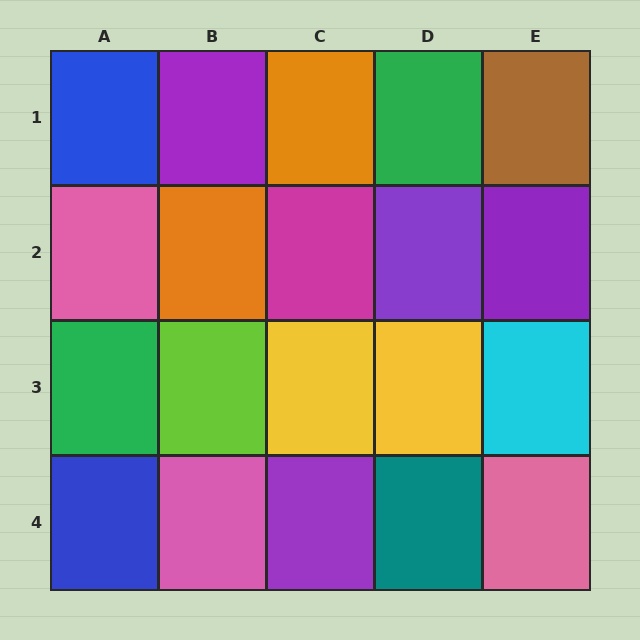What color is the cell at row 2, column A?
Pink.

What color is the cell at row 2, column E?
Purple.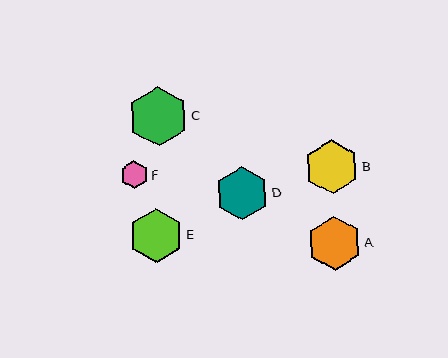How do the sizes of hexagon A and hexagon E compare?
Hexagon A and hexagon E are approximately the same size.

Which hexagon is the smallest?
Hexagon F is the smallest with a size of approximately 28 pixels.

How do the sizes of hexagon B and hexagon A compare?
Hexagon B and hexagon A are approximately the same size.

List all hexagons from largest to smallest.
From largest to smallest: C, B, A, E, D, F.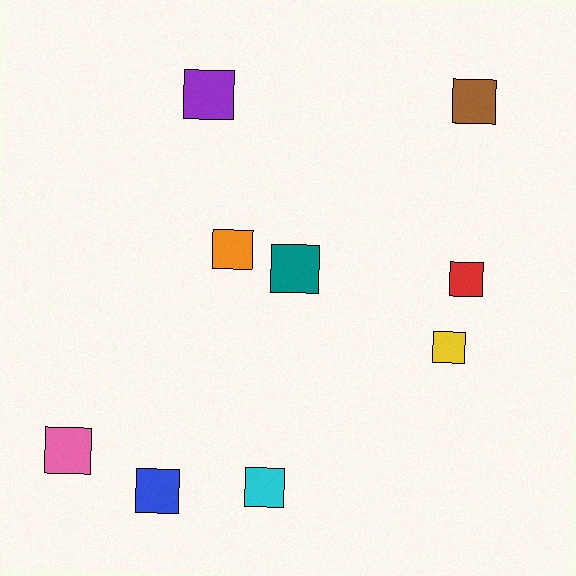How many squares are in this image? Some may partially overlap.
There are 9 squares.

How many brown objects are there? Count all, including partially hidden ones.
There is 1 brown object.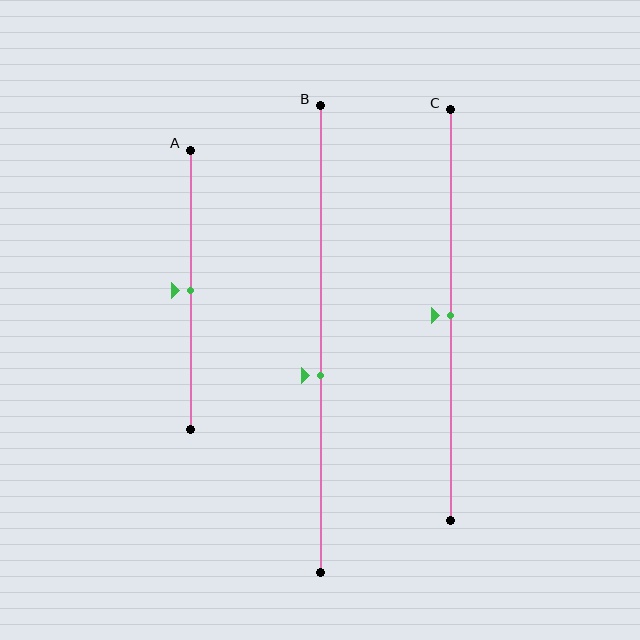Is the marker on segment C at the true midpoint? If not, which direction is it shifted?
Yes, the marker on segment C is at the true midpoint.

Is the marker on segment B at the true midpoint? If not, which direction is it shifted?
No, the marker on segment B is shifted downward by about 8% of the segment length.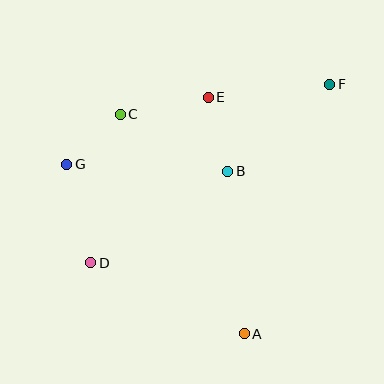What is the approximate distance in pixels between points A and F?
The distance between A and F is approximately 264 pixels.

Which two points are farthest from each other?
Points D and F are farthest from each other.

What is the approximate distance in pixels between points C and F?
The distance between C and F is approximately 212 pixels.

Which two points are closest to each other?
Points C and G are closest to each other.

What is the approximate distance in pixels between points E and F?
The distance between E and F is approximately 122 pixels.